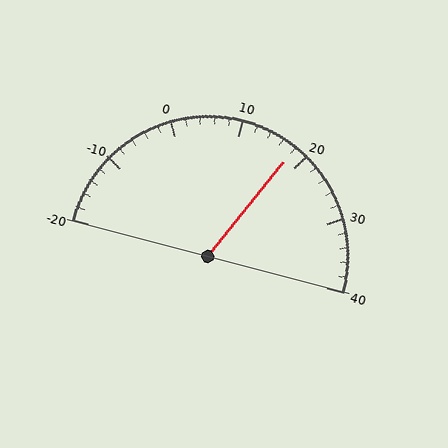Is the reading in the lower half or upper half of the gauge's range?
The reading is in the upper half of the range (-20 to 40).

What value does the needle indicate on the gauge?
The needle indicates approximately 18.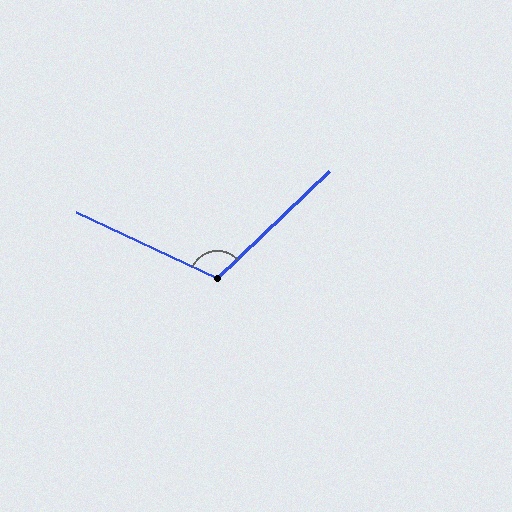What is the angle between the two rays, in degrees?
Approximately 111 degrees.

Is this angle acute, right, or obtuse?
It is obtuse.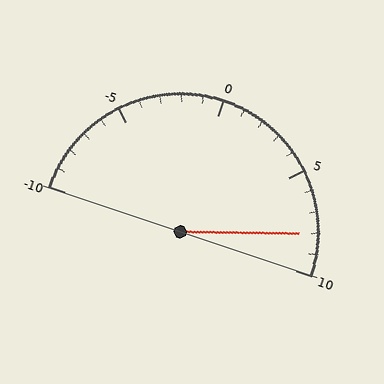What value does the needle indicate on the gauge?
The needle indicates approximately 8.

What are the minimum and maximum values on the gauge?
The gauge ranges from -10 to 10.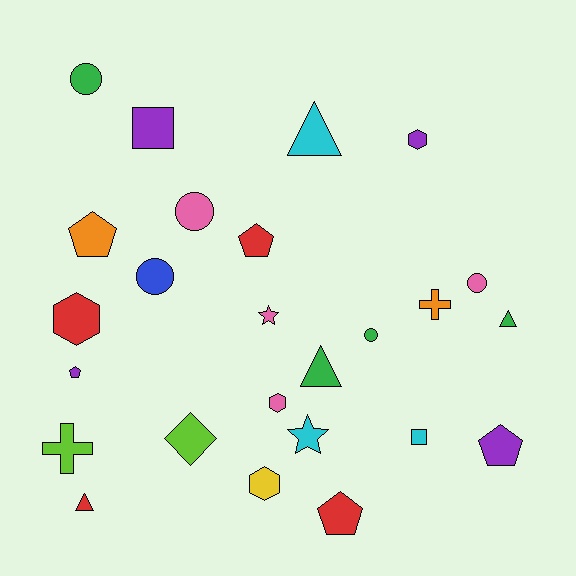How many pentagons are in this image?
There are 5 pentagons.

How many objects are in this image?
There are 25 objects.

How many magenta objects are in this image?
There are no magenta objects.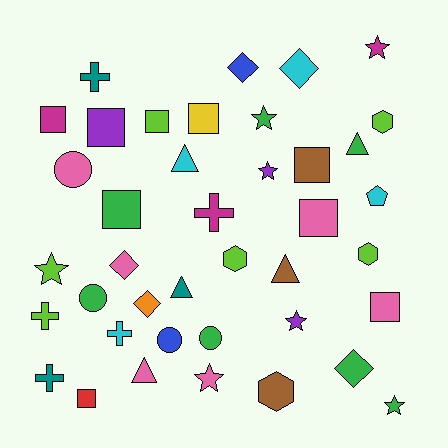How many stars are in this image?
There are 7 stars.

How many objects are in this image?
There are 40 objects.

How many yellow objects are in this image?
There is 1 yellow object.